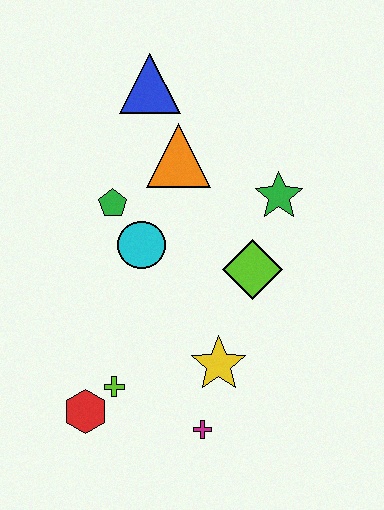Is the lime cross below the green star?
Yes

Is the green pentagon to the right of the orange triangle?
No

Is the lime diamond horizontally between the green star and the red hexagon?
Yes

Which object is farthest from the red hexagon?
The blue triangle is farthest from the red hexagon.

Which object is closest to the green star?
The lime diamond is closest to the green star.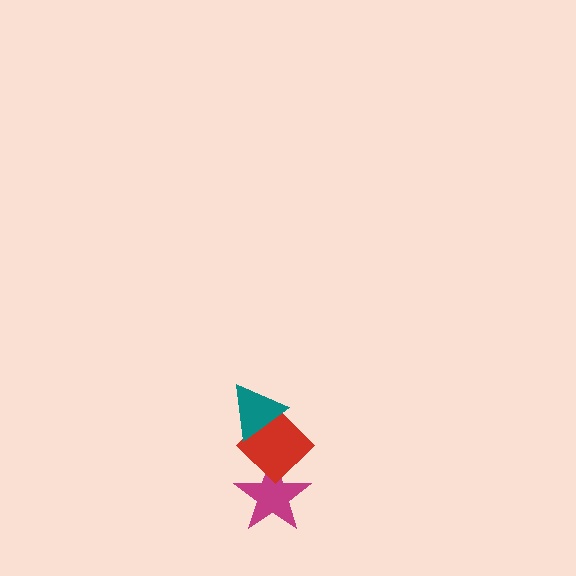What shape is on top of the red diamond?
The teal triangle is on top of the red diamond.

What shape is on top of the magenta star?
The red diamond is on top of the magenta star.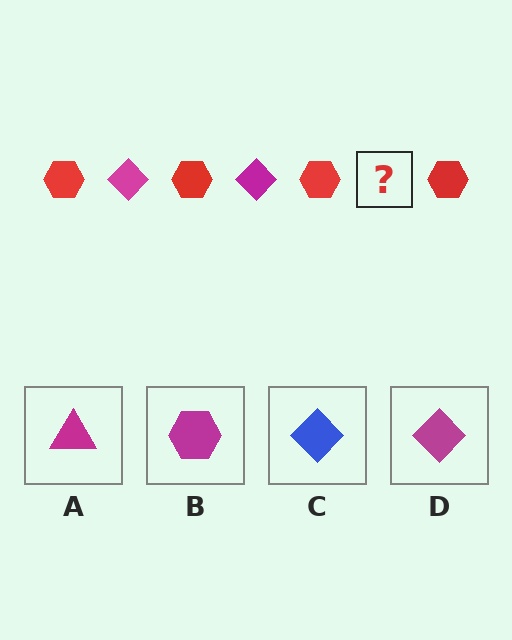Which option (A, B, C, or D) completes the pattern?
D.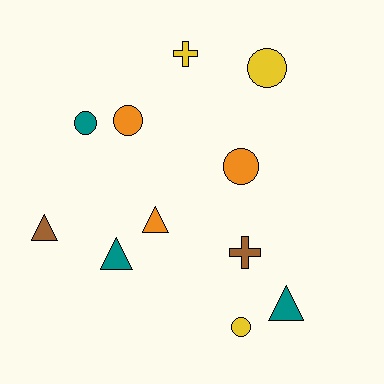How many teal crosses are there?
There are no teal crosses.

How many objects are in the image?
There are 11 objects.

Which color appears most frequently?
Teal, with 3 objects.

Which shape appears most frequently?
Circle, with 5 objects.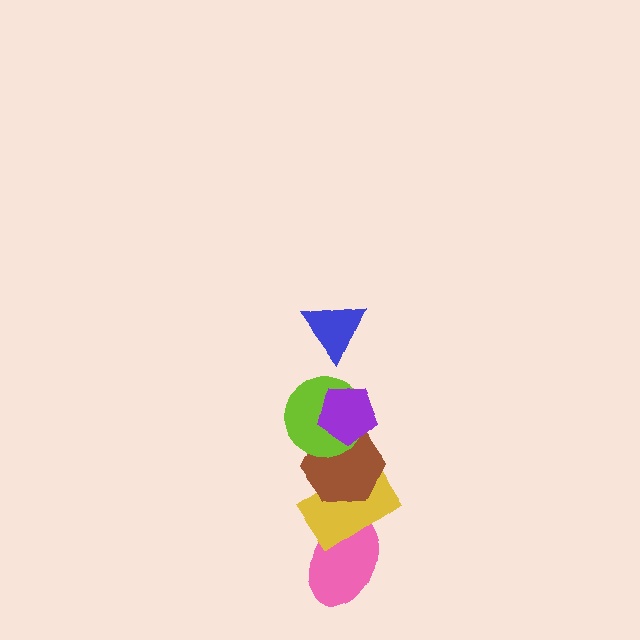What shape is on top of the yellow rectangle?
The brown hexagon is on top of the yellow rectangle.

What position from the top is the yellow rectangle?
The yellow rectangle is 5th from the top.